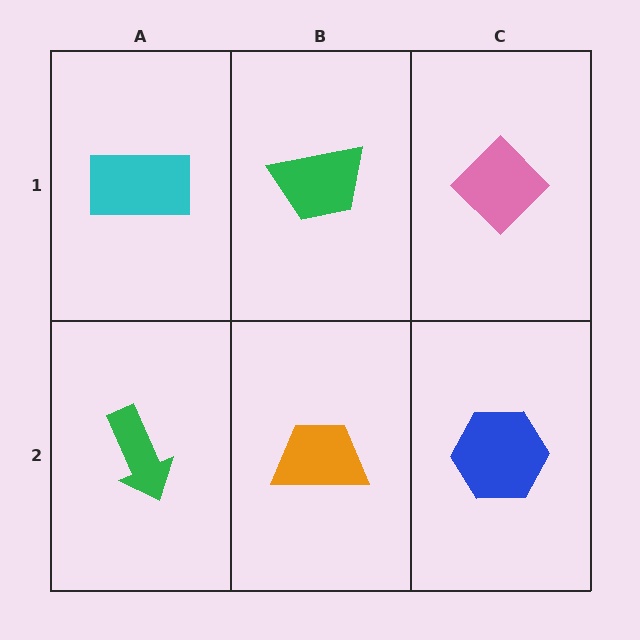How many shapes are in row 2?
3 shapes.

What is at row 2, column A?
A green arrow.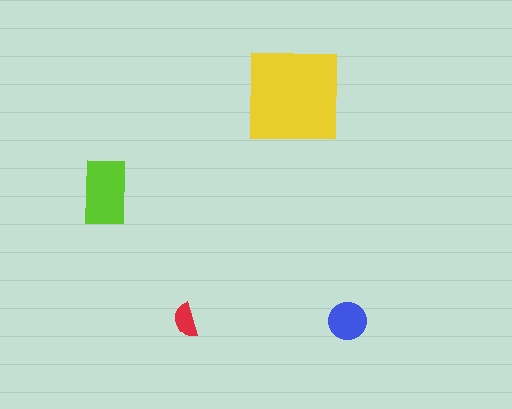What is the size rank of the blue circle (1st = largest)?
3rd.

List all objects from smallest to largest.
The red semicircle, the blue circle, the lime rectangle, the yellow square.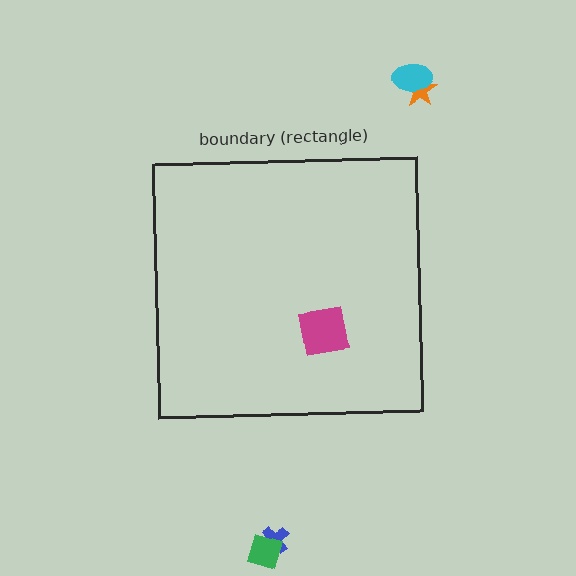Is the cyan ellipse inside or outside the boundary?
Outside.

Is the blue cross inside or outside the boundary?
Outside.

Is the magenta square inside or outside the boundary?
Inside.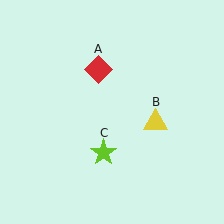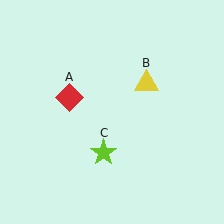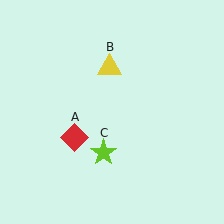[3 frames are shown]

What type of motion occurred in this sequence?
The red diamond (object A), yellow triangle (object B) rotated counterclockwise around the center of the scene.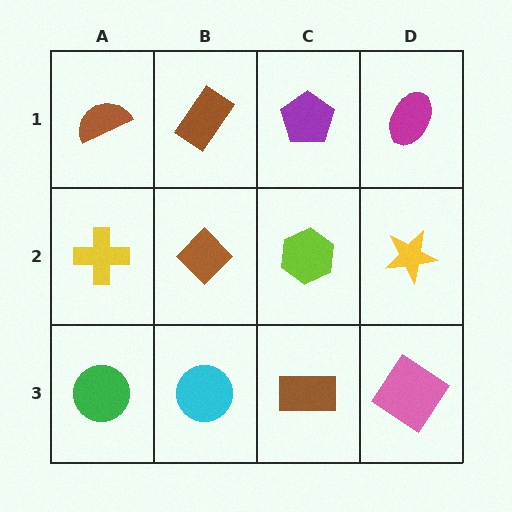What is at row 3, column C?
A brown rectangle.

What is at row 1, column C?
A purple pentagon.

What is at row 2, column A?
A yellow cross.